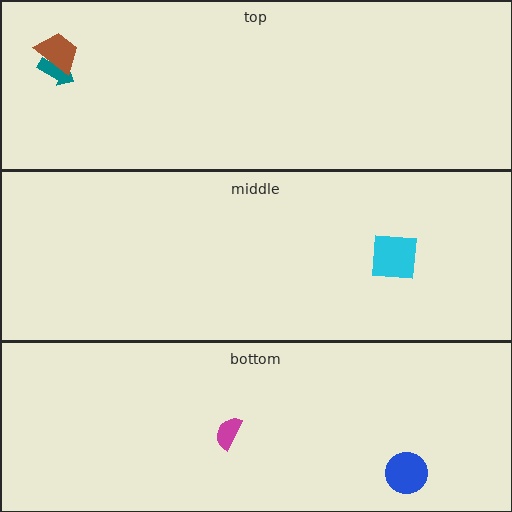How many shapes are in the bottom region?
2.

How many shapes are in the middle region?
1.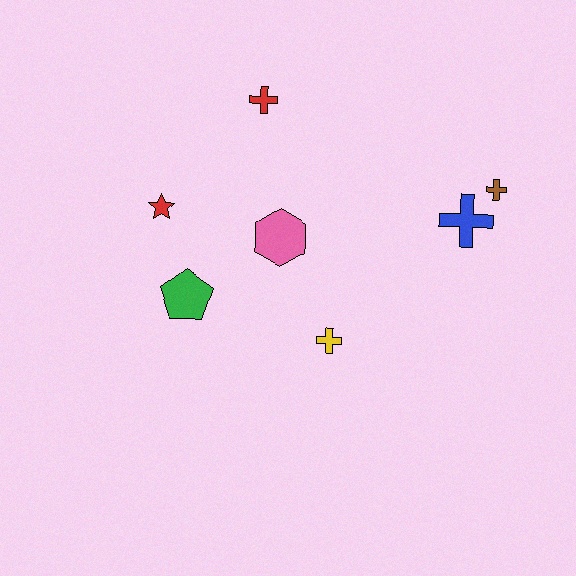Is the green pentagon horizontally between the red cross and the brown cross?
No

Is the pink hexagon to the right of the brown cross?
No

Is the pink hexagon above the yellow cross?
Yes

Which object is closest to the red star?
The green pentagon is closest to the red star.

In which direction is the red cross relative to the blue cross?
The red cross is to the left of the blue cross.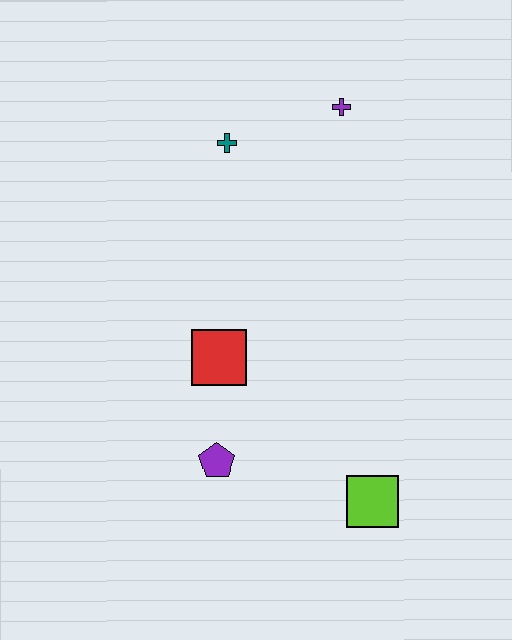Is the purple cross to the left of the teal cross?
No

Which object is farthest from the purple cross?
The lime square is farthest from the purple cross.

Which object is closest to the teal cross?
The purple cross is closest to the teal cross.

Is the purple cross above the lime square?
Yes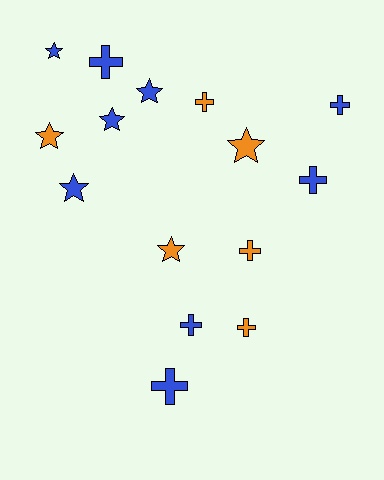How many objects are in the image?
There are 15 objects.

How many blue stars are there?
There are 4 blue stars.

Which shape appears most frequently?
Cross, with 8 objects.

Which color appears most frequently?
Blue, with 9 objects.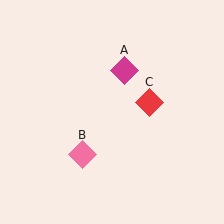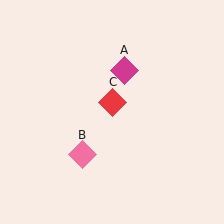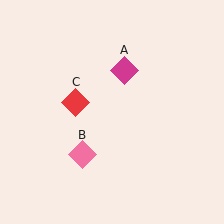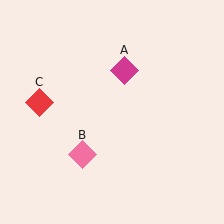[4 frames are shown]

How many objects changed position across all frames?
1 object changed position: red diamond (object C).